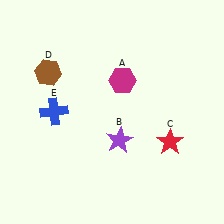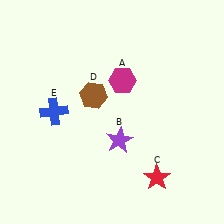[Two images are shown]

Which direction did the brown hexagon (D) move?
The brown hexagon (D) moved right.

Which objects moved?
The objects that moved are: the red star (C), the brown hexagon (D).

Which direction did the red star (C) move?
The red star (C) moved down.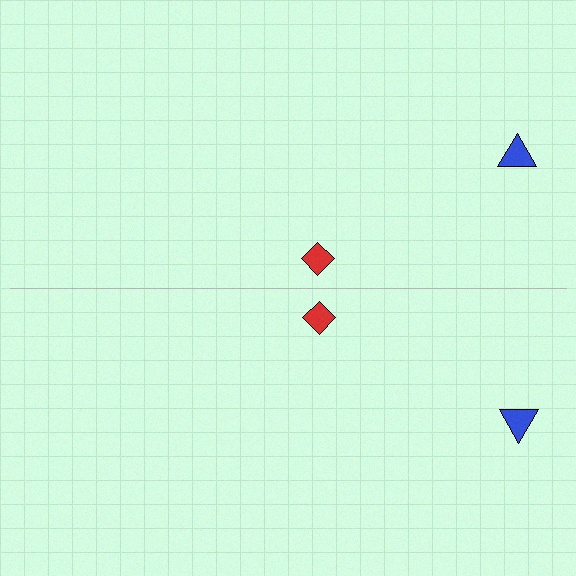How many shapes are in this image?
There are 4 shapes in this image.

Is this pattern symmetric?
Yes, this pattern has bilateral (reflection) symmetry.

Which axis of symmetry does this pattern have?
The pattern has a horizontal axis of symmetry running through the center of the image.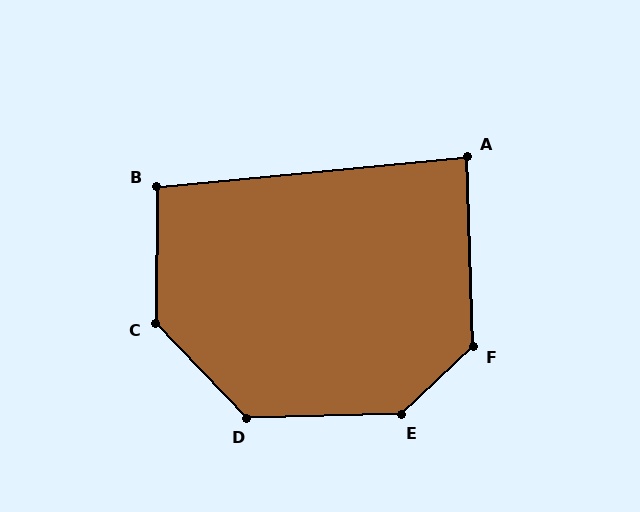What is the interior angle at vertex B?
Approximately 96 degrees (obtuse).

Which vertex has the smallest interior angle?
A, at approximately 86 degrees.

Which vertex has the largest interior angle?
E, at approximately 138 degrees.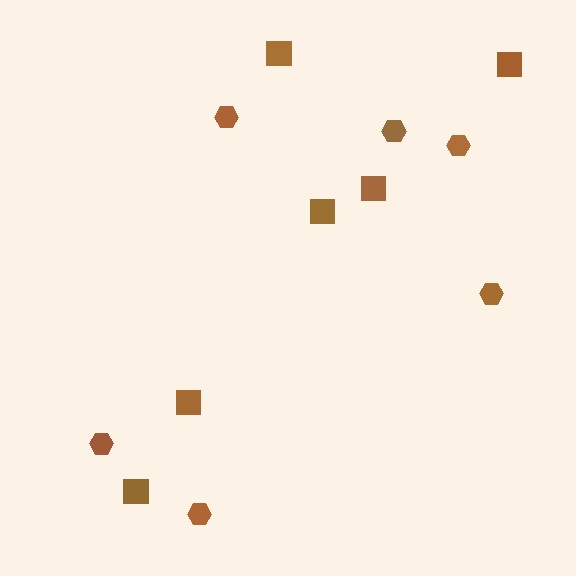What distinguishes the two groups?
There are 2 groups: one group of hexagons (6) and one group of squares (6).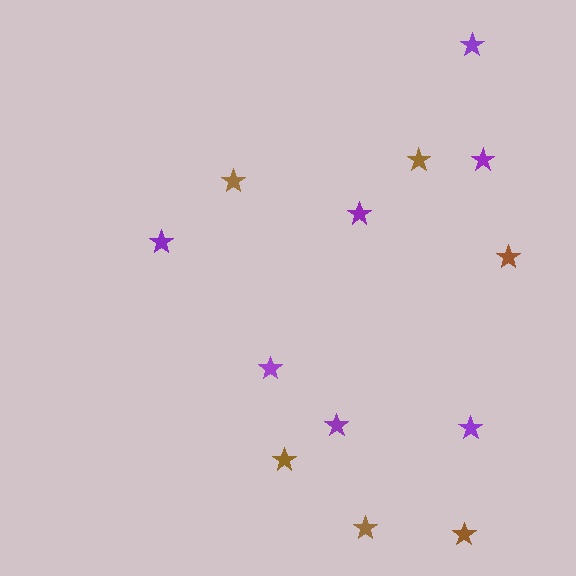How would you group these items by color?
There are 2 groups: one group of purple stars (7) and one group of brown stars (6).